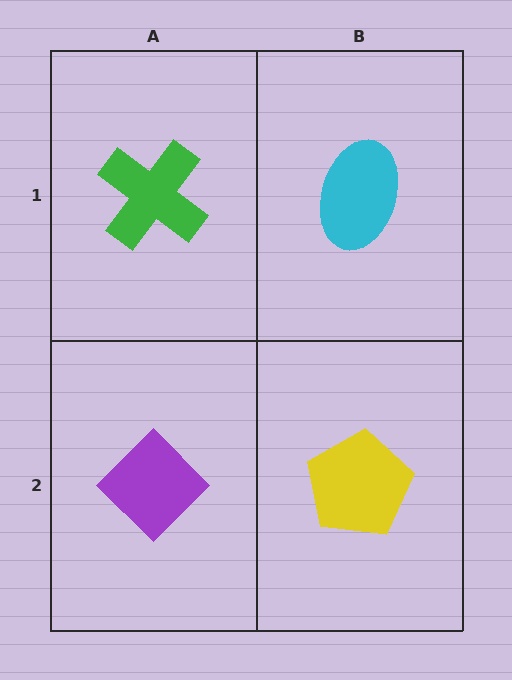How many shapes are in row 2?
2 shapes.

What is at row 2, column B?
A yellow pentagon.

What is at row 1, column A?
A green cross.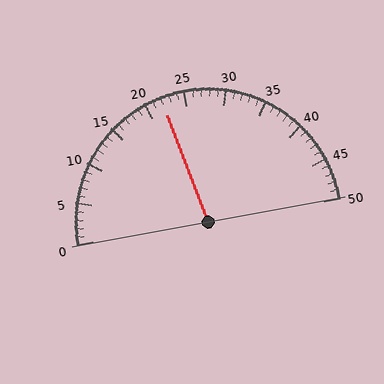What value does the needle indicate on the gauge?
The needle indicates approximately 22.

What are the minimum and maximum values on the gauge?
The gauge ranges from 0 to 50.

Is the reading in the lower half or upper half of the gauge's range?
The reading is in the lower half of the range (0 to 50).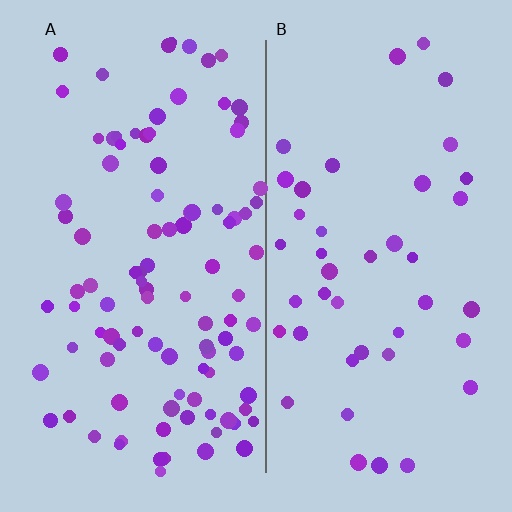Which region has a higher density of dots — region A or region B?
A (the left).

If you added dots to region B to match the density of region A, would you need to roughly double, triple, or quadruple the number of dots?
Approximately double.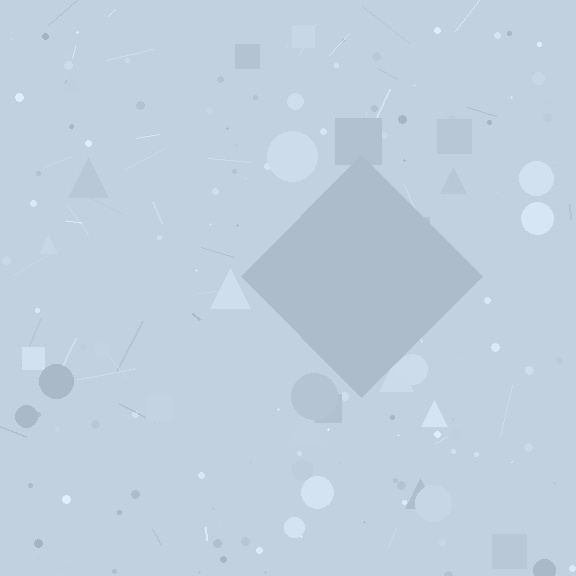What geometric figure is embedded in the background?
A diamond is embedded in the background.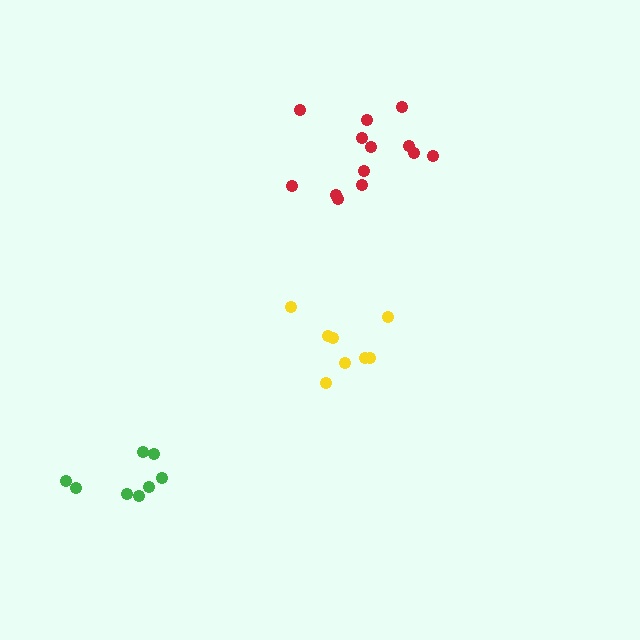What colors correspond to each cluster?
The clusters are colored: red, yellow, green.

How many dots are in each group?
Group 1: 13 dots, Group 2: 8 dots, Group 3: 8 dots (29 total).